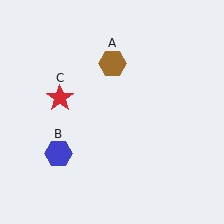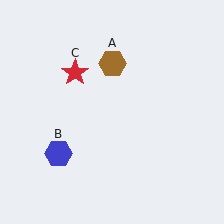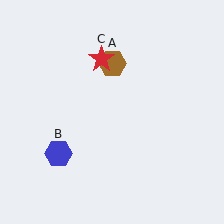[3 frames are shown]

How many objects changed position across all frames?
1 object changed position: red star (object C).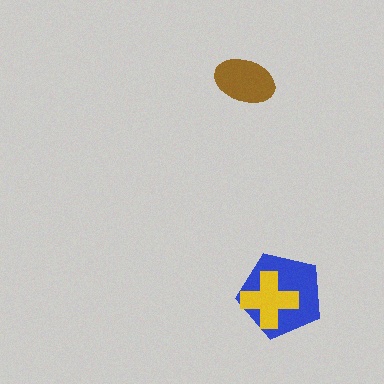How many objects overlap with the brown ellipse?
0 objects overlap with the brown ellipse.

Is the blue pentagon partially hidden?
Yes, it is partially covered by another shape.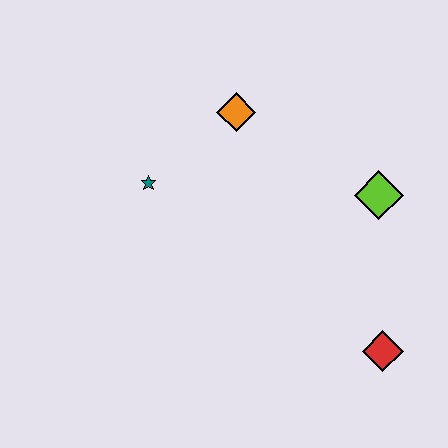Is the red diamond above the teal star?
No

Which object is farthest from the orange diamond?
The red diamond is farthest from the orange diamond.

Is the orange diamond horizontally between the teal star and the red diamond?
Yes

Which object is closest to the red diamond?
The lime diamond is closest to the red diamond.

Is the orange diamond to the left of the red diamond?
Yes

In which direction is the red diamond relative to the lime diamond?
The red diamond is below the lime diamond.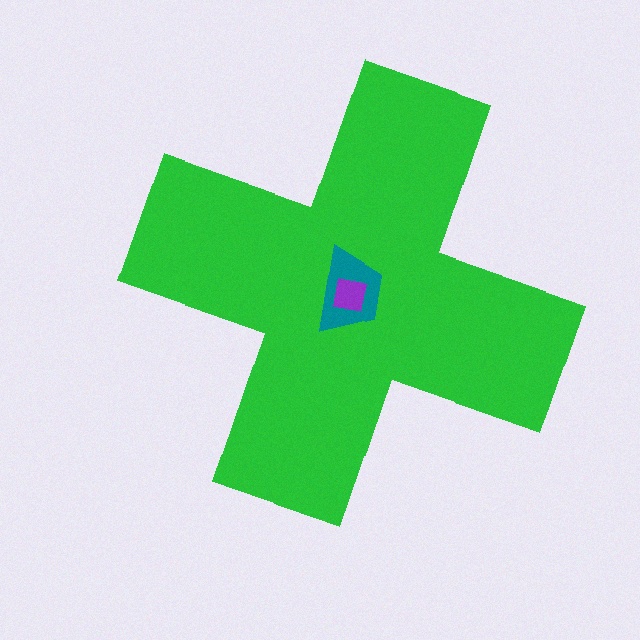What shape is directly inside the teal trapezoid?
The purple square.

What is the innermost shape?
The purple square.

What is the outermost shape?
The green cross.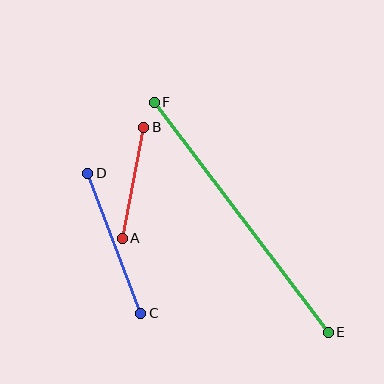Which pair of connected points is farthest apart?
Points E and F are farthest apart.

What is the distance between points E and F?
The distance is approximately 288 pixels.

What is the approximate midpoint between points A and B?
The midpoint is at approximately (133, 183) pixels.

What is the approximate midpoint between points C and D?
The midpoint is at approximately (114, 243) pixels.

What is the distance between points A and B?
The distance is approximately 113 pixels.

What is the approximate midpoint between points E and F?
The midpoint is at approximately (241, 217) pixels.